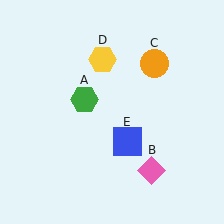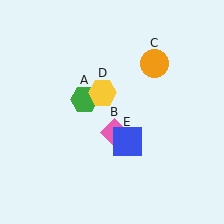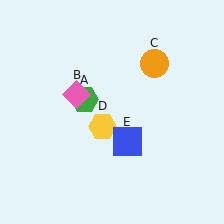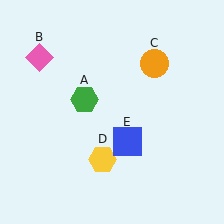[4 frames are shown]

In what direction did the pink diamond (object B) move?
The pink diamond (object B) moved up and to the left.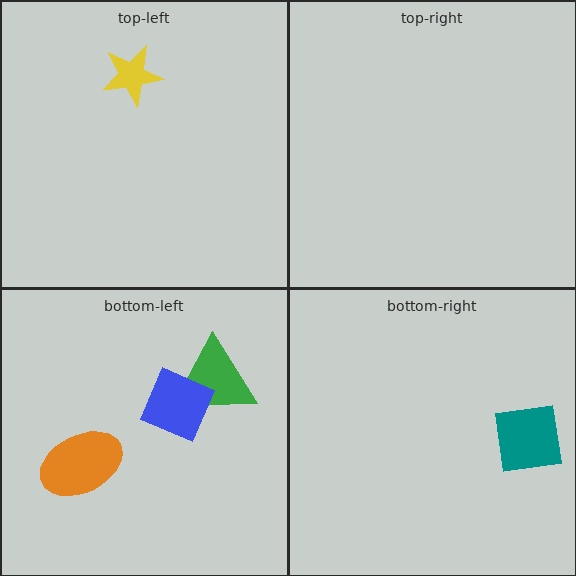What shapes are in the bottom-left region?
The green triangle, the blue diamond, the orange ellipse.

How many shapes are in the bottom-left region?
3.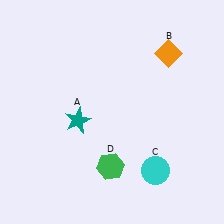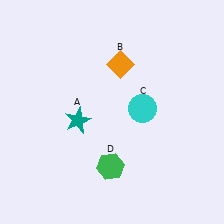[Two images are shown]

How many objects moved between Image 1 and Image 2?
2 objects moved between the two images.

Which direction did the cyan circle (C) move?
The cyan circle (C) moved up.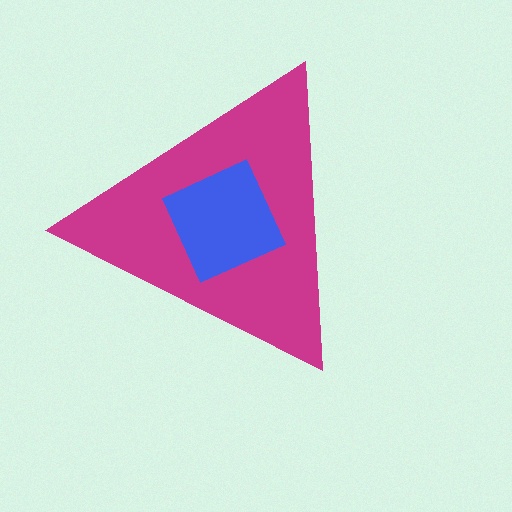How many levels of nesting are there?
2.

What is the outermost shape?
The magenta triangle.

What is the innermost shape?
The blue square.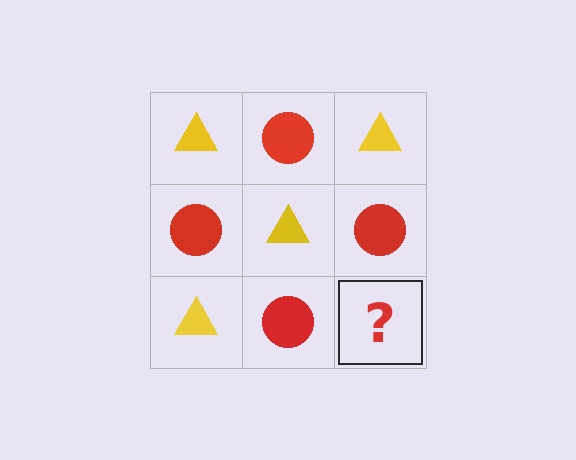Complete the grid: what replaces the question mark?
The question mark should be replaced with a yellow triangle.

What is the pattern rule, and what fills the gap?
The rule is that it alternates yellow triangle and red circle in a checkerboard pattern. The gap should be filled with a yellow triangle.